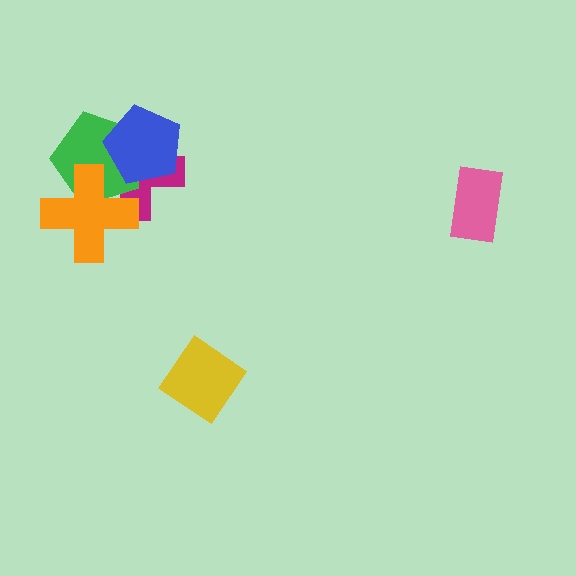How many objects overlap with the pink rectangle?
0 objects overlap with the pink rectangle.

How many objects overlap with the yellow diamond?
0 objects overlap with the yellow diamond.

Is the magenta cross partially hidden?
Yes, it is partially covered by another shape.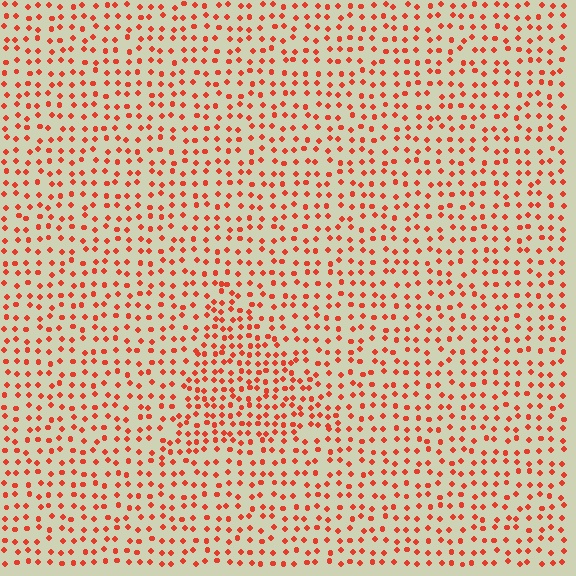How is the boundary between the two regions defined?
The boundary is defined by a change in element density (approximately 1.6x ratio). All elements are the same color, size, and shape.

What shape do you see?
I see a triangle.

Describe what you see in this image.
The image contains small red elements arranged at two different densities. A triangle-shaped region is visible where the elements are more densely packed than the surrounding area.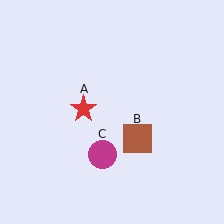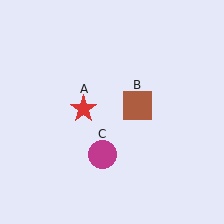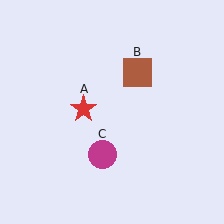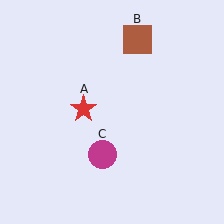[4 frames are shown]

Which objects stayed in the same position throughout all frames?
Red star (object A) and magenta circle (object C) remained stationary.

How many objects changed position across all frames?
1 object changed position: brown square (object B).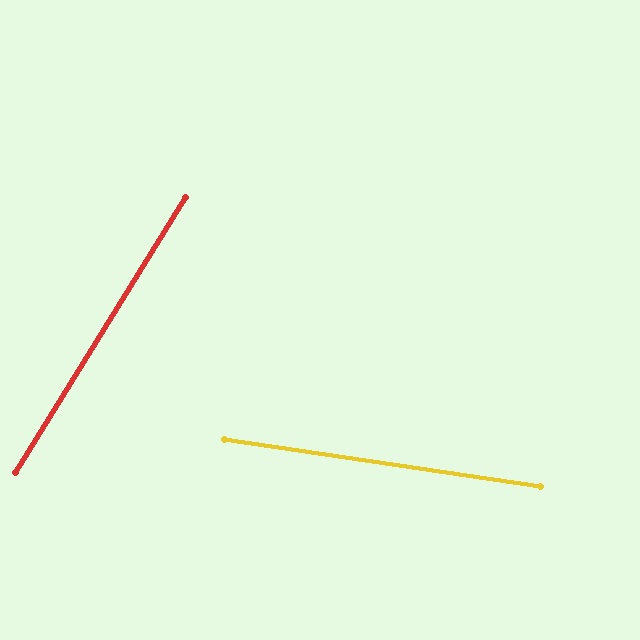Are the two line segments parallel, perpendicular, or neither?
Neither parallel nor perpendicular — they differ by about 67°.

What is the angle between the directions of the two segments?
Approximately 67 degrees.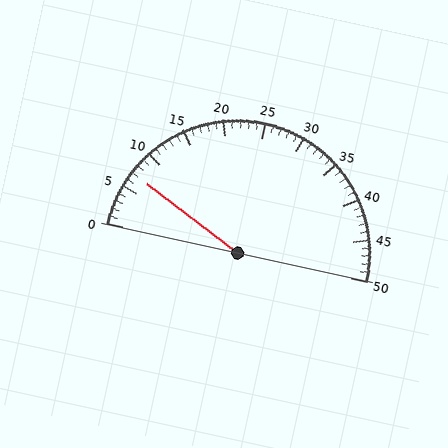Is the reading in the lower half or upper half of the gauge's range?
The reading is in the lower half of the range (0 to 50).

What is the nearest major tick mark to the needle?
The nearest major tick mark is 5.